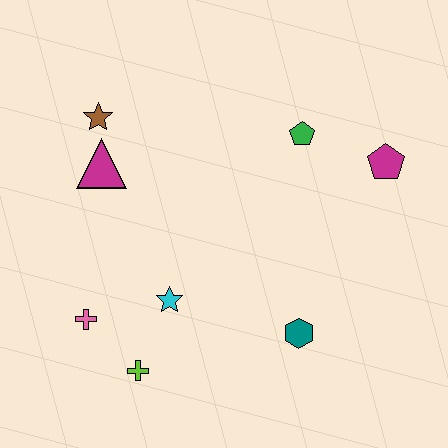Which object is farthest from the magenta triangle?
The magenta pentagon is farthest from the magenta triangle.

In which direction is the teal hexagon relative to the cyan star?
The teal hexagon is to the right of the cyan star.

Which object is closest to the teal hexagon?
The cyan star is closest to the teal hexagon.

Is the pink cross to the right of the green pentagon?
No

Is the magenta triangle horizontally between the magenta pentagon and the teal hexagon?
No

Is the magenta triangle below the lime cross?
No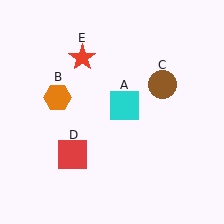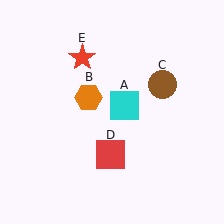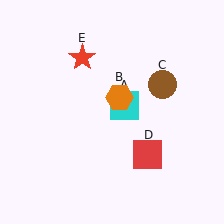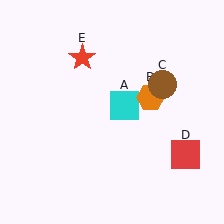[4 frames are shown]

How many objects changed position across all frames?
2 objects changed position: orange hexagon (object B), red square (object D).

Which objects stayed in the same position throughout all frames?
Cyan square (object A) and brown circle (object C) and red star (object E) remained stationary.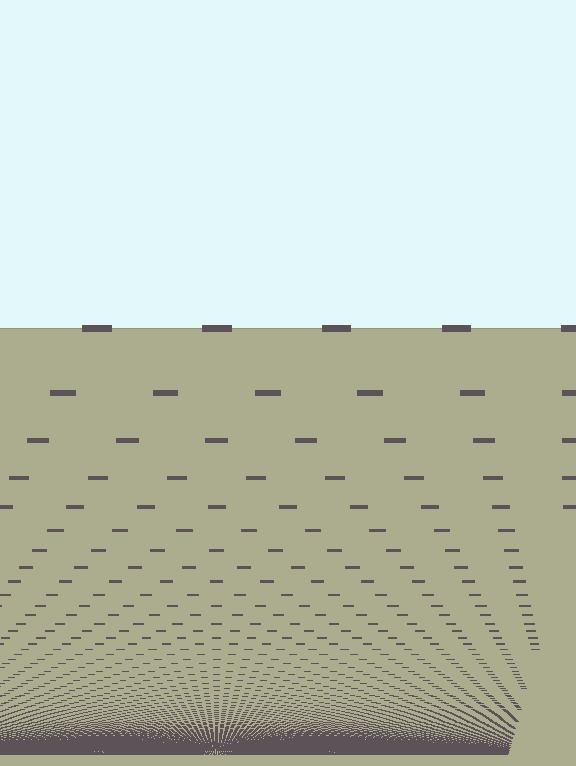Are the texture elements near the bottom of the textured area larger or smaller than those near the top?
Smaller. The gradient is inverted — elements near the bottom are smaller and denser.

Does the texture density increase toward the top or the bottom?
Density increases toward the bottom.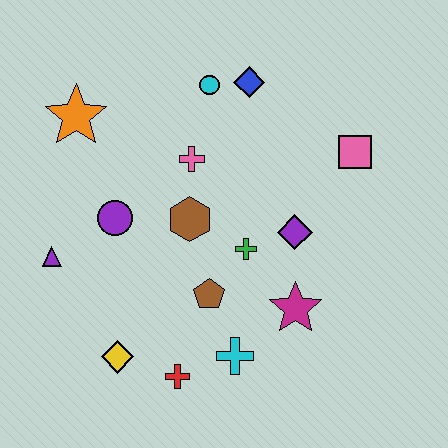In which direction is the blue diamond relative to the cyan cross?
The blue diamond is above the cyan cross.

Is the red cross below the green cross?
Yes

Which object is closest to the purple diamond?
The green cross is closest to the purple diamond.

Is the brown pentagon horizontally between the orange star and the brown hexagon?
No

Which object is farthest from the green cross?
The orange star is farthest from the green cross.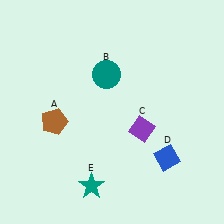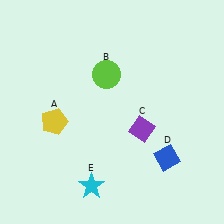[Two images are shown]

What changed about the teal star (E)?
In Image 1, E is teal. In Image 2, it changed to cyan.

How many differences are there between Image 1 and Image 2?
There are 3 differences between the two images.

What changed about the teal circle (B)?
In Image 1, B is teal. In Image 2, it changed to lime.